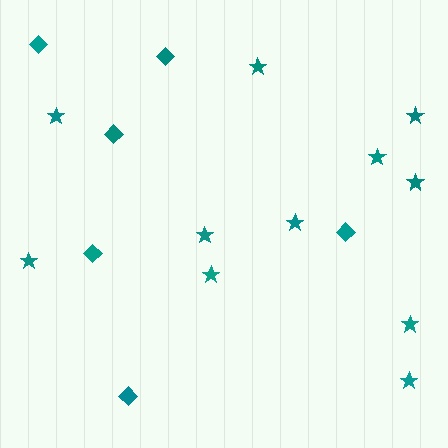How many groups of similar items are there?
There are 2 groups: one group of stars (11) and one group of diamonds (6).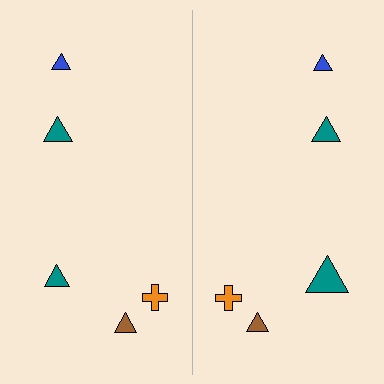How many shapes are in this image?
There are 10 shapes in this image.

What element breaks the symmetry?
The teal triangle on the right side has a different size than its mirror counterpart.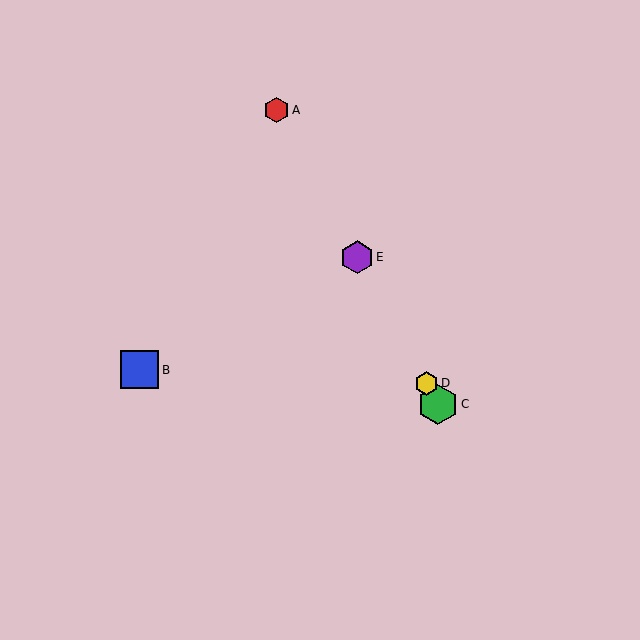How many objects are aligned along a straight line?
4 objects (A, C, D, E) are aligned along a straight line.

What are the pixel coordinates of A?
Object A is at (276, 110).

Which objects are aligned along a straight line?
Objects A, C, D, E are aligned along a straight line.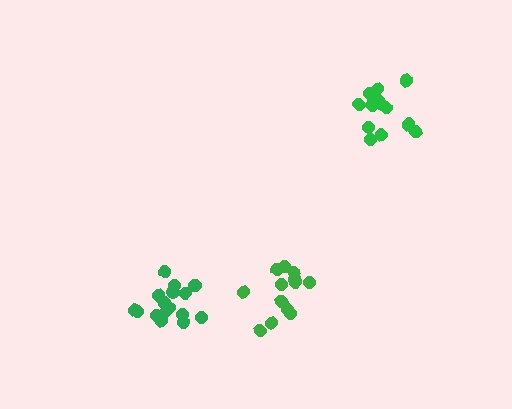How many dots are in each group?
Group 1: 14 dots, Group 2: 13 dots, Group 3: 16 dots (43 total).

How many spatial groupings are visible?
There are 3 spatial groupings.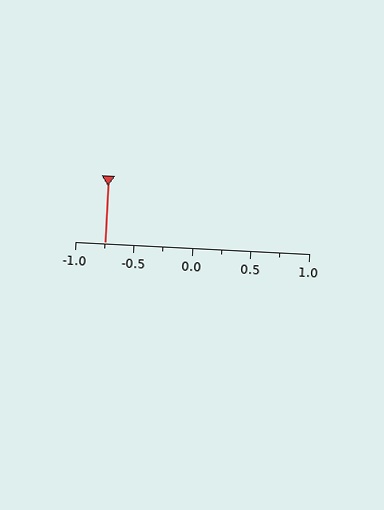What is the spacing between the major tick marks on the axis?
The major ticks are spaced 0.5 apart.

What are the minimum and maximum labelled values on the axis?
The axis runs from -1.0 to 1.0.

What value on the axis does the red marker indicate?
The marker indicates approximately -0.75.